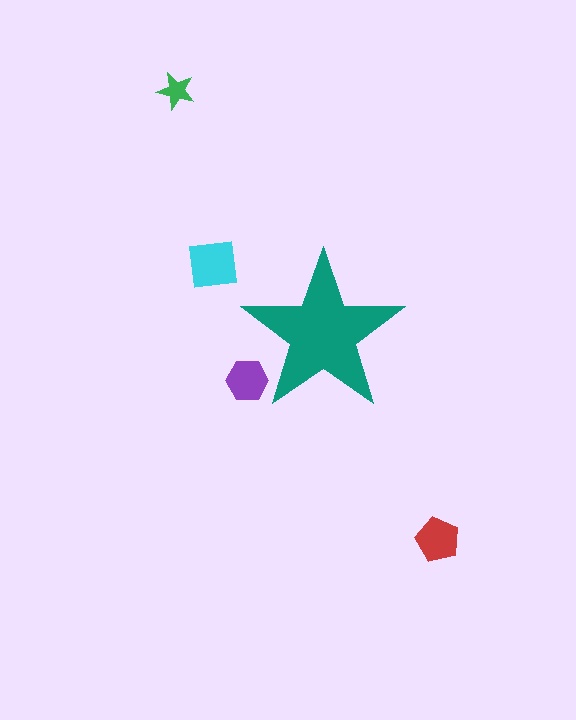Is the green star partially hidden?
No, the green star is fully visible.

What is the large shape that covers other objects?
A teal star.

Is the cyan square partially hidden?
No, the cyan square is fully visible.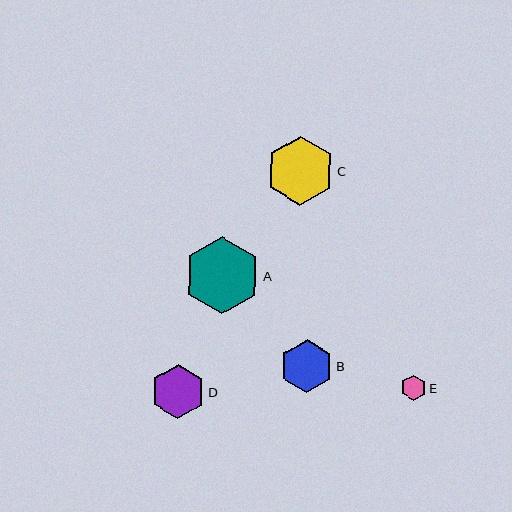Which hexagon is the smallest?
Hexagon E is the smallest with a size of approximately 25 pixels.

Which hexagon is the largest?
Hexagon A is the largest with a size of approximately 76 pixels.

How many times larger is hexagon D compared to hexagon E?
Hexagon D is approximately 2.1 times the size of hexagon E.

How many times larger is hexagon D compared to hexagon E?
Hexagon D is approximately 2.1 times the size of hexagon E.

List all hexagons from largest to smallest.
From largest to smallest: A, C, D, B, E.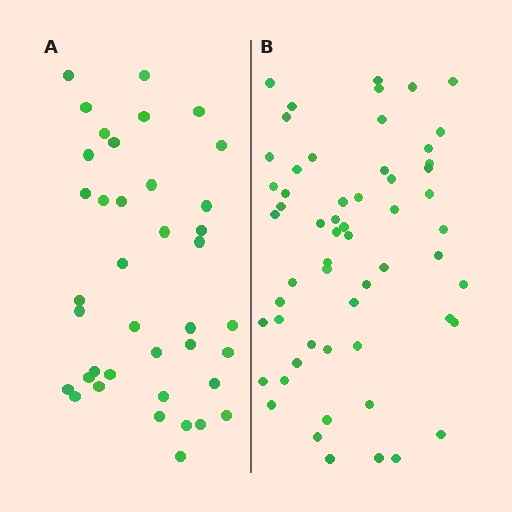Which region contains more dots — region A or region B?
Region B (the right region) has more dots.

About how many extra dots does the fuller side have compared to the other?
Region B has approximately 20 more dots than region A.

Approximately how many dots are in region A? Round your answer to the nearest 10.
About 40 dots. (The exact count is 39, which rounds to 40.)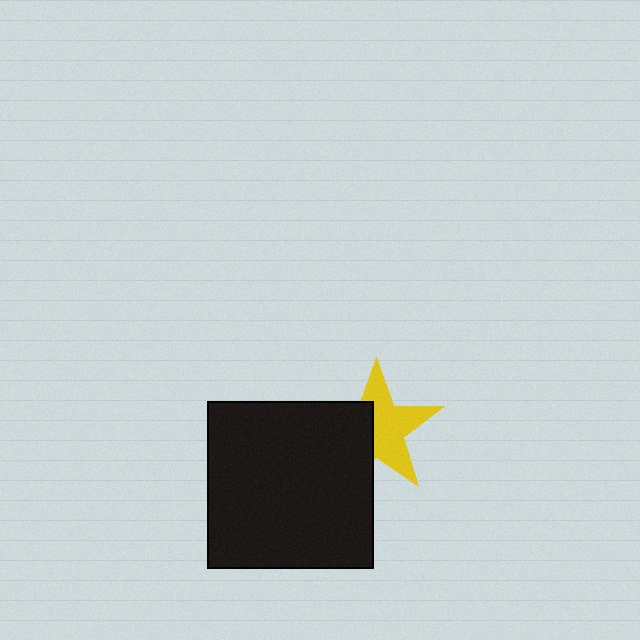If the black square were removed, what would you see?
You would see the complete yellow star.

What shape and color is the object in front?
The object in front is a black square.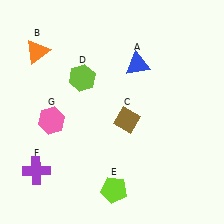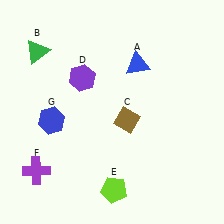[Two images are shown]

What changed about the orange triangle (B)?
In Image 1, B is orange. In Image 2, it changed to green.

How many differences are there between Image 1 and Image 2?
There are 3 differences between the two images.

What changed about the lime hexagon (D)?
In Image 1, D is lime. In Image 2, it changed to purple.